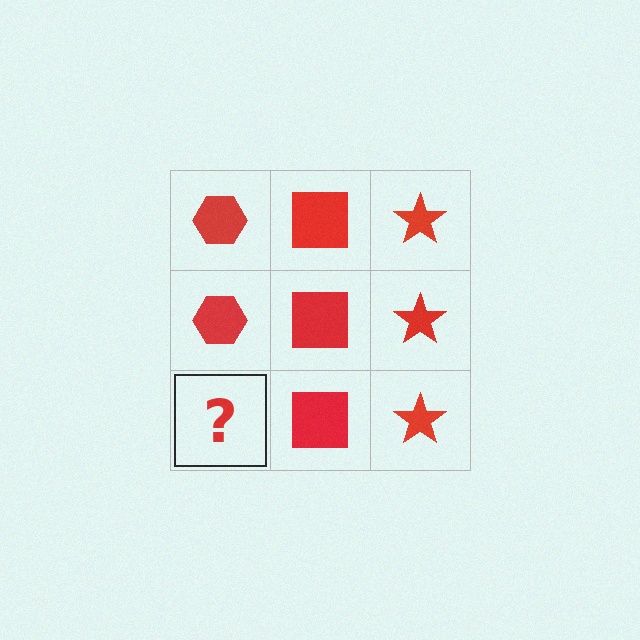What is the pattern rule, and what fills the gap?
The rule is that each column has a consistent shape. The gap should be filled with a red hexagon.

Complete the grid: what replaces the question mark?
The question mark should be replaced with a red hexagon.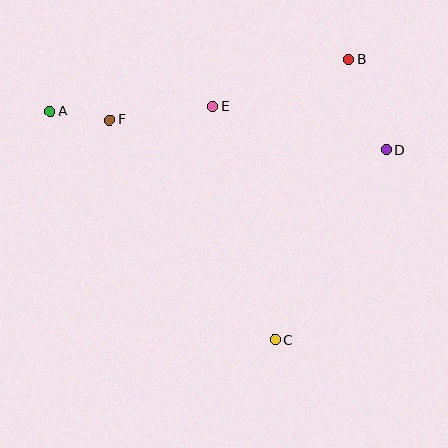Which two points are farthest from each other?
Points A and D are farthest from each other.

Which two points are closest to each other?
Points A and F are closest to each other.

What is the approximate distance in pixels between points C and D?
The distance between C and D is approximately 220 pixels.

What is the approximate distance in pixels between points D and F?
The distance between D and F is approximately 279 pixels.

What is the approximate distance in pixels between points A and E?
The distance between A and E is approximately 163 pixels.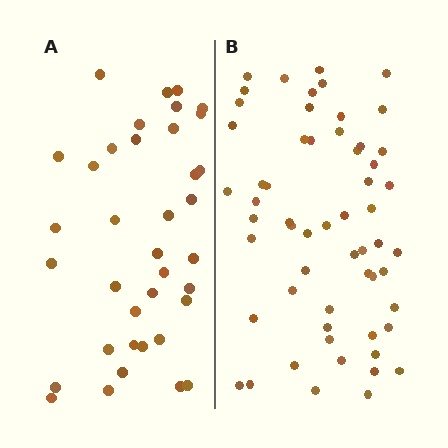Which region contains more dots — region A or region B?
Region B (the right region) has more dots.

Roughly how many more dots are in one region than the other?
Region B has approximately 20 more dots than region A.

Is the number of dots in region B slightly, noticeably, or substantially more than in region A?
Region B has substantially more. The ratio is roughly 1.6 to 1.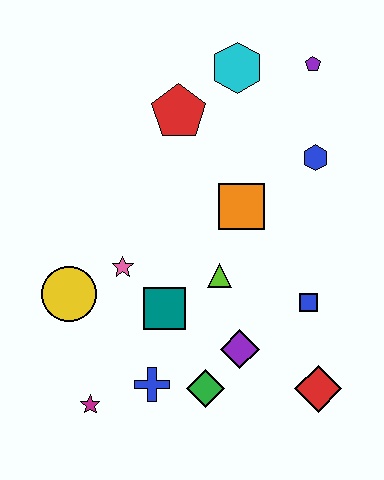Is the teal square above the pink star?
No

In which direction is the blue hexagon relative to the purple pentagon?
The blue hexagon is below the purple pentagon.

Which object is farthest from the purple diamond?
The purple pentagon is farthest from the purple diamond.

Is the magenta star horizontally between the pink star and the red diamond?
No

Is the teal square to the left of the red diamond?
Yes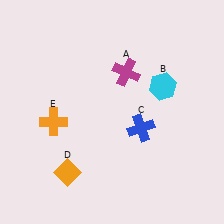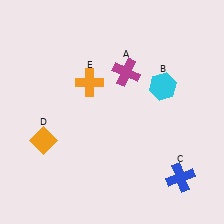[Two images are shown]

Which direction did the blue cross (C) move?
The blue cross (C) moved down.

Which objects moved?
The objects that moved are: the blue cross (C), the orange diamond (D), the orange cross (E).